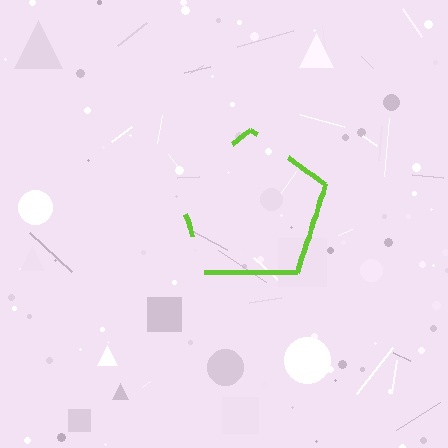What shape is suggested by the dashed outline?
The dashed outline suggests a pentagon.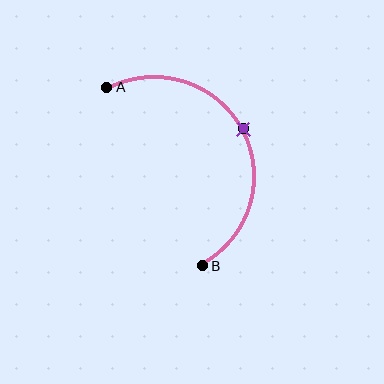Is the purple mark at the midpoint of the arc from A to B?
Yes. The purple mark lies on the arc at equal arc-length from both A and B — it is the arc midpoint.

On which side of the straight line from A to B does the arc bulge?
The arc bulges to the right of the straight line connecting A and B.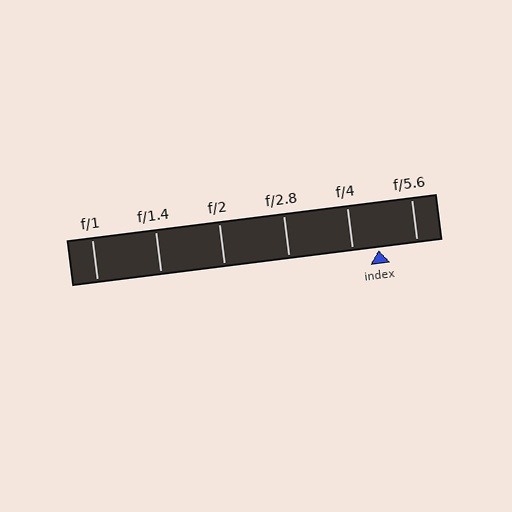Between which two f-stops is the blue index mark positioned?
The index mark is between f/4 and f/5.6.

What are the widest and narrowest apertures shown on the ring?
The widest aperture shown is f/1 and the narrowest is f/5.6.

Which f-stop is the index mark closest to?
The index mark is closest to f/4.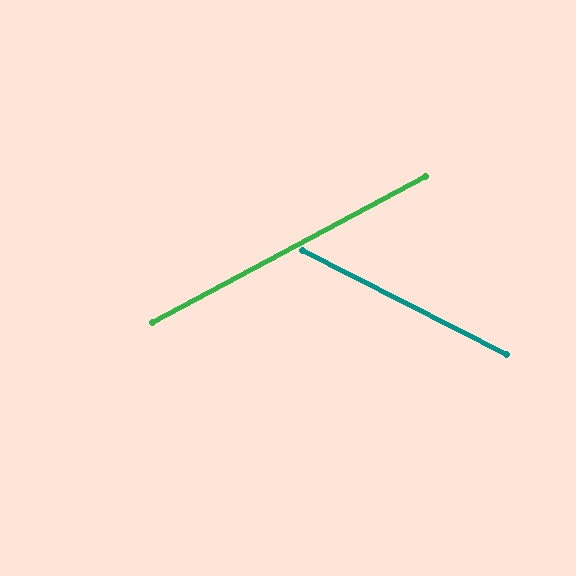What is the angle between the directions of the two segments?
Approximately 55 degrees.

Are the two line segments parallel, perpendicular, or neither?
Neither parallel nor perpendicular — they differ by about 55°.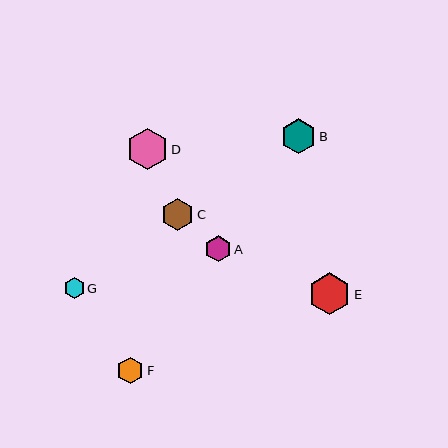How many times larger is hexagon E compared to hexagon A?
Hexagon E is approximately 1.6 times the size of hexagon A.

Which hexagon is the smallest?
Hexagon G is the smallest with a size of approximately 20 pixels.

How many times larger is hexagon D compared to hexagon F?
Hexagon D is approximately 1.6 times the size of hexagon F.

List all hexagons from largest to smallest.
From largest to smallest: E, D, B, C, F, A, G.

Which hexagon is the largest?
Hexagon E is the largest with a size of approximately 42 pixels.